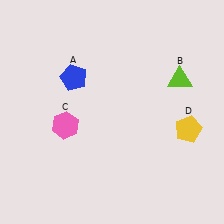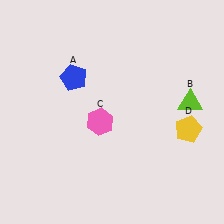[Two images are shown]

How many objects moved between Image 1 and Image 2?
2 objects moved between the two images.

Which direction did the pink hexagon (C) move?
The pink hexagon (C) moved right.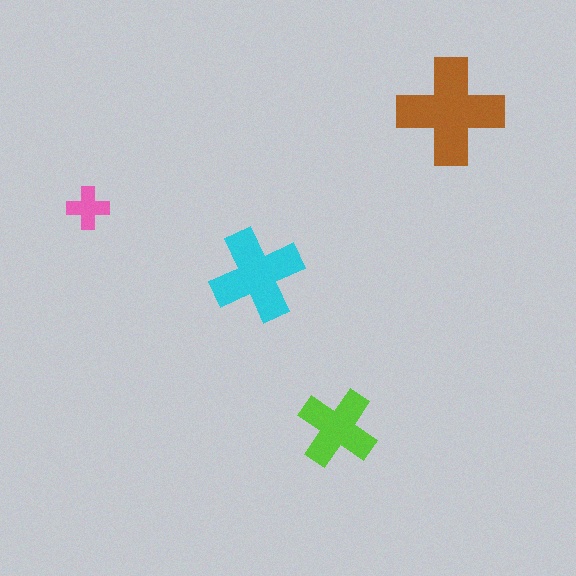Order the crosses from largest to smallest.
the brown one, the cyan one, the lime one, the pink one.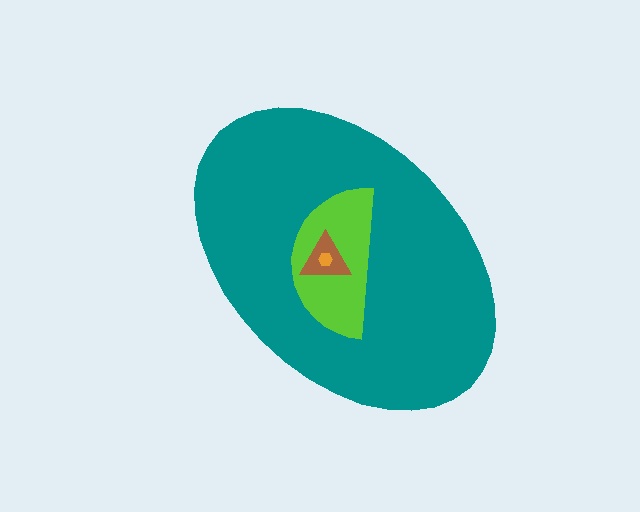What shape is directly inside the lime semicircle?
The brown triangle.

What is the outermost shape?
The teal ellipse.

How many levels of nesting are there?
4.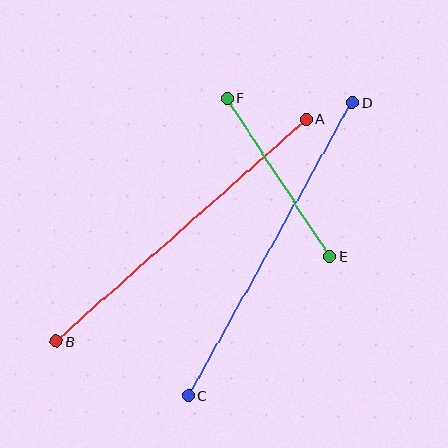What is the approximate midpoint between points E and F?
The midpoint is at approximately (279, 177) pixels.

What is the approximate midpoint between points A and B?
The midpoint is at approximately (181, 230) pixels.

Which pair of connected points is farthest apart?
Points C and D are farthest apart.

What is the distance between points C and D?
The distance is approximately 336 pixels.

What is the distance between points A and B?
The distance is approximately 335 pixels.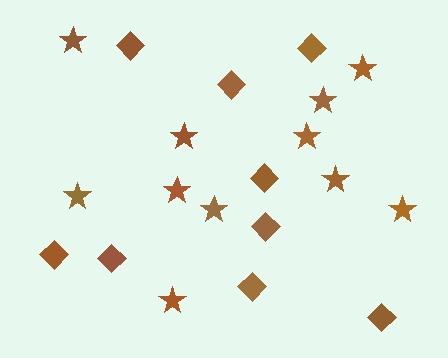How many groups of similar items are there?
There are 2 groups: one group of stars (11) and one group of diamonds (9).